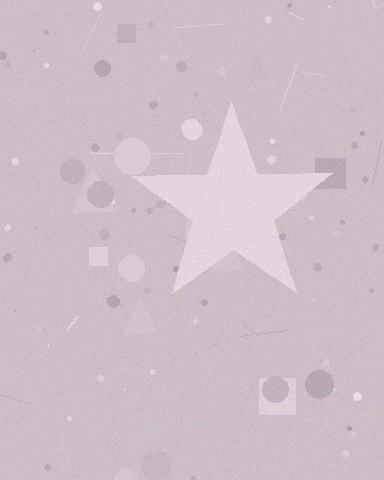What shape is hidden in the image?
A star is hidden in the image.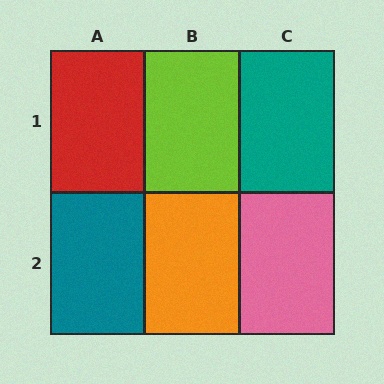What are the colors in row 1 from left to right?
Red, lime, teal.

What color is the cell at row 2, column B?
Orange.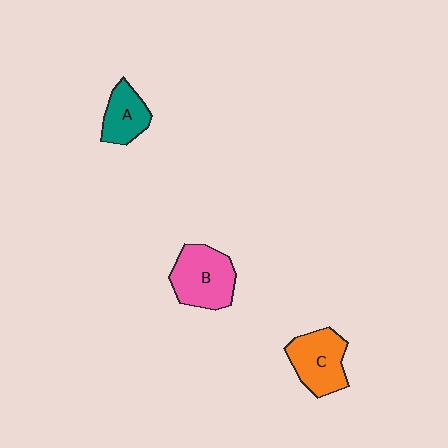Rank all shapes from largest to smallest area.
From largest to smallest: B (pink), C (orange), A (teal).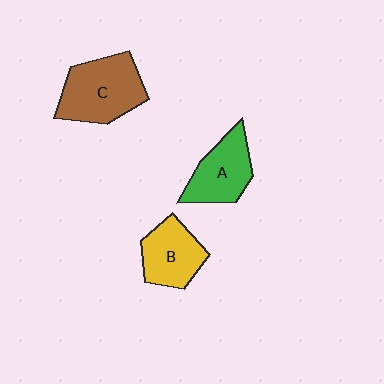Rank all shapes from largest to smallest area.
From largest to smallest: C (brown), A (green), B (yellow).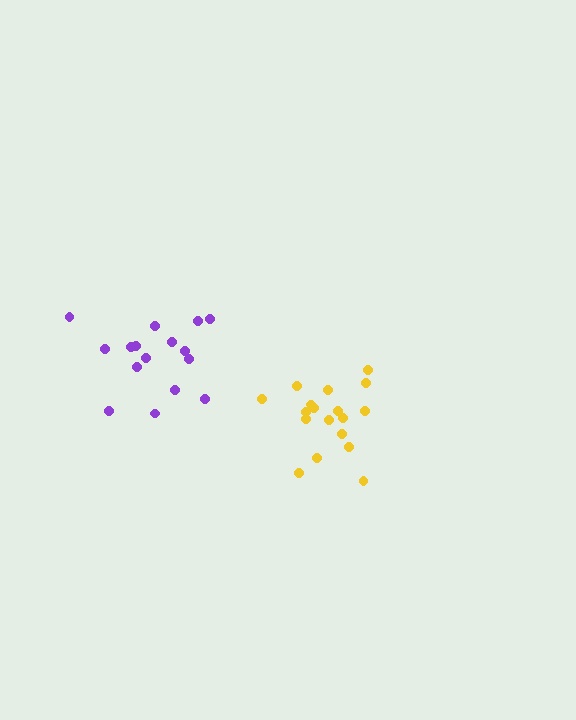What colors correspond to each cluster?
The clusters are colored: yellow, purple.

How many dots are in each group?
Group 1: 18 dots, Group 2: 16 dots (34 total).